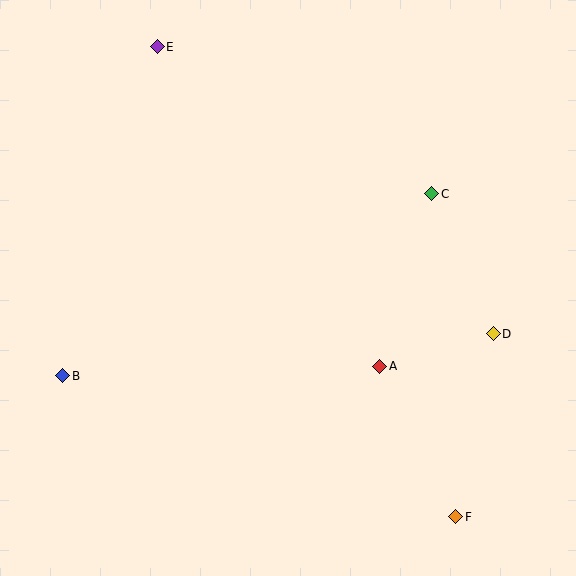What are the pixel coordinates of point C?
Point C is at (432, 194).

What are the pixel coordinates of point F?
Point F is at (456, 517).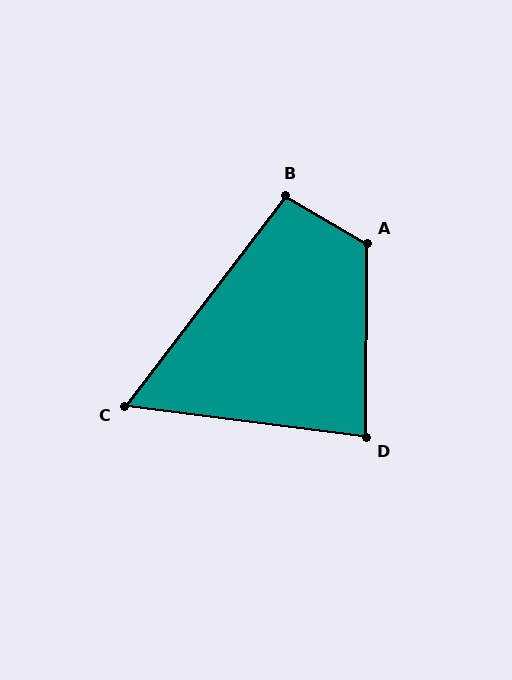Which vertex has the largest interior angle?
A, at approximately 120 degrees.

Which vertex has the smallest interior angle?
C, at approximately 60 degrees.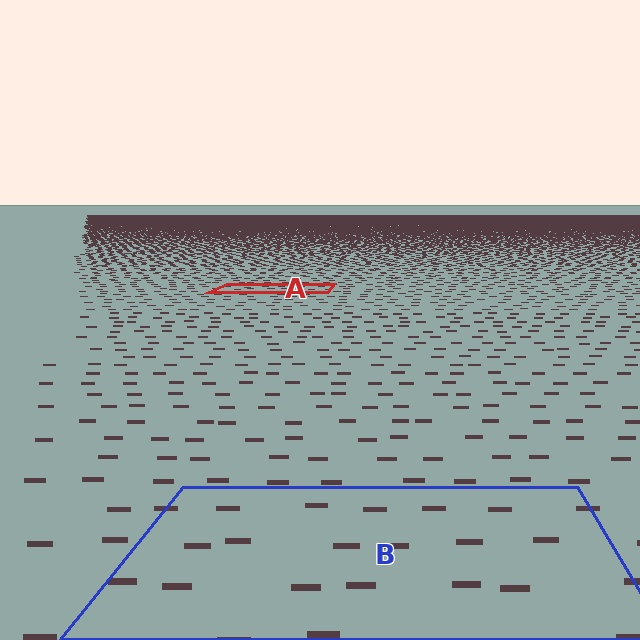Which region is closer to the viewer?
Region B is closer. The texture elements there are larger and more spread out.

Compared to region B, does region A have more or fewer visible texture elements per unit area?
Region A has more texture elements per unit area — they are packed more densely because it is farther away.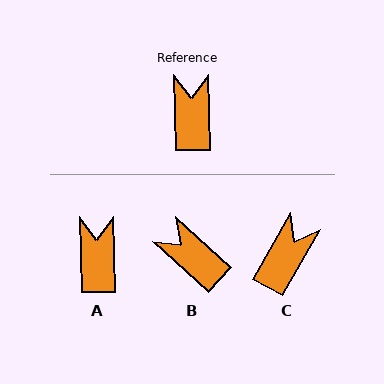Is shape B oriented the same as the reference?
No, it is off by about 46 degrees.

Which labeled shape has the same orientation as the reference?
A.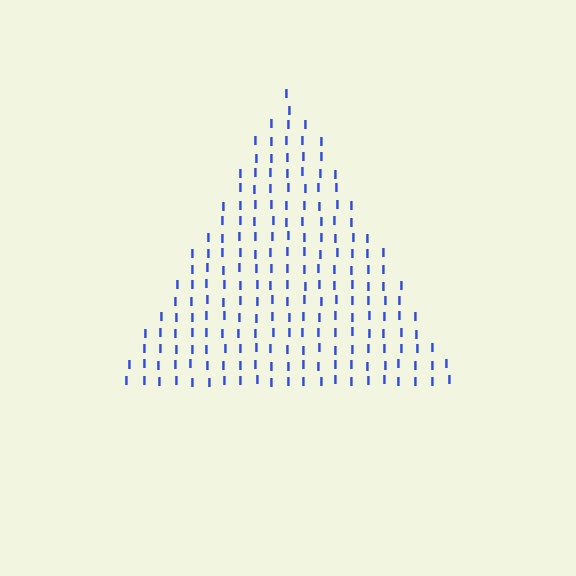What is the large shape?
The large shape is a triangle.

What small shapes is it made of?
It is made of small letter I's.